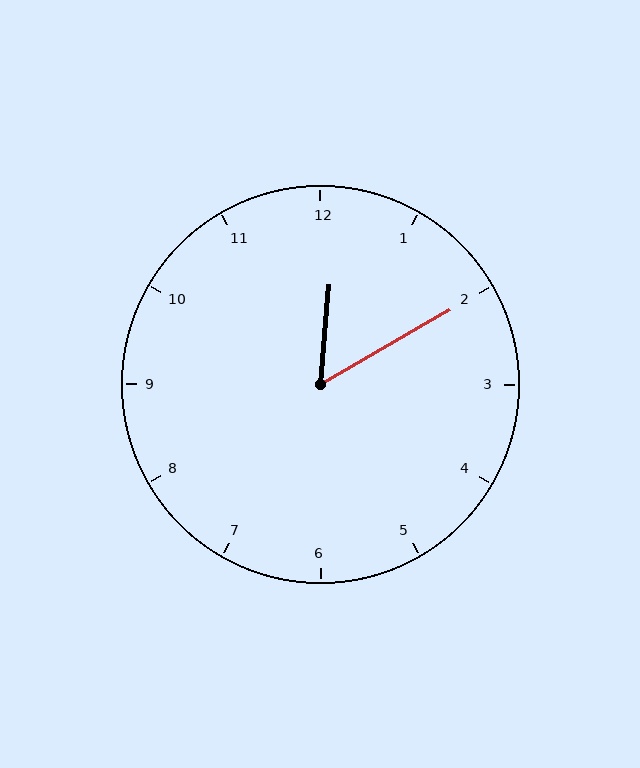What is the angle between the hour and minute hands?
Approximately 55 degrees.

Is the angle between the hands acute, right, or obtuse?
It is acute.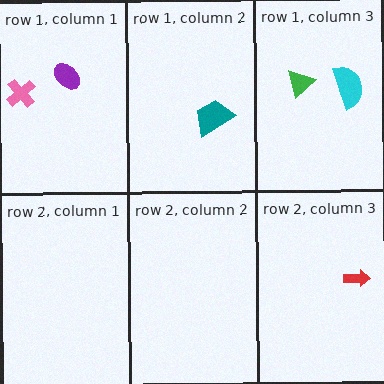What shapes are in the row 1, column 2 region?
The teal trapezoid.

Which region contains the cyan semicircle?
The row 1, column 3 region.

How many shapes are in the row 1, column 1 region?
2.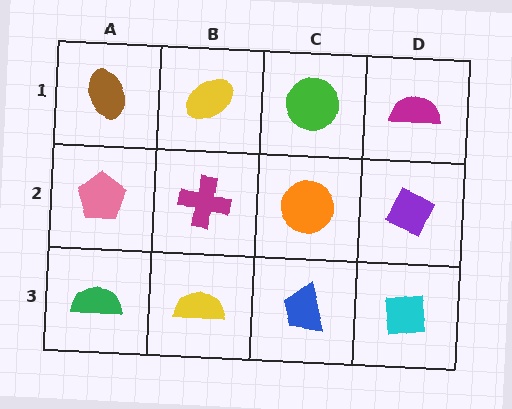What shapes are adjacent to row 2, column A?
A brown ellipse (row 1, column A), a green semicircle (row 3, column A), a magenta cross (row 2, column B).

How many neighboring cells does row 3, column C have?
3.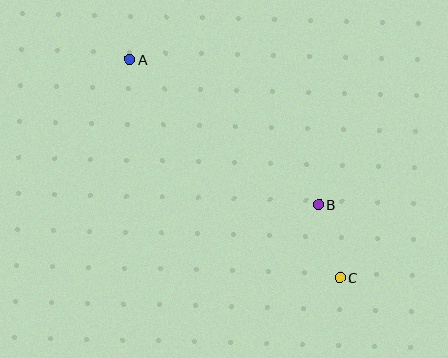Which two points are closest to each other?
Points B and C are closest to each other.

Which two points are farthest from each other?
Points A and C are farthest from each other.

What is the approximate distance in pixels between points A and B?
The distance between A and B is approximately 238 pixels.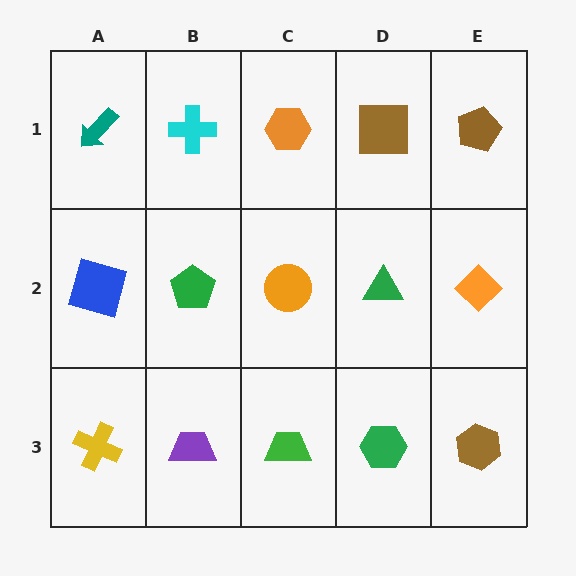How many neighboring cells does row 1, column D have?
3.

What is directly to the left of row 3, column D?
A green trapezoid.